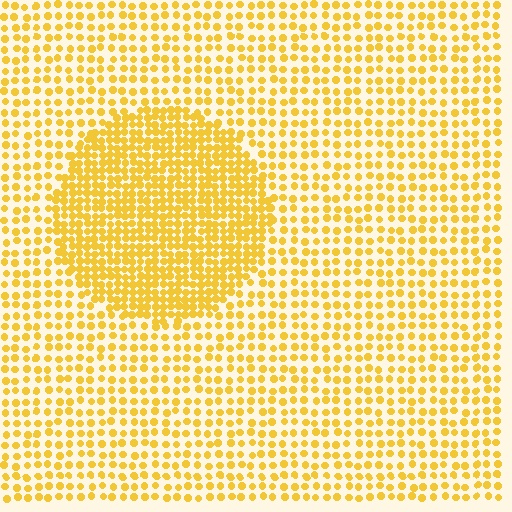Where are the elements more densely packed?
The elements are more densely packed inside the circle boundary.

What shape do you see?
I see a circle.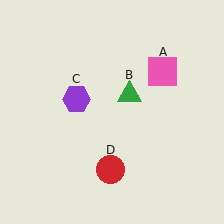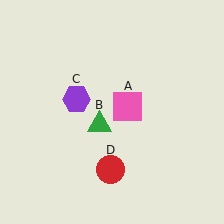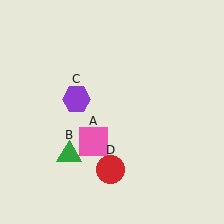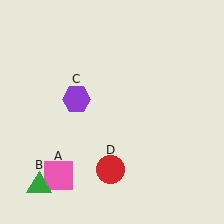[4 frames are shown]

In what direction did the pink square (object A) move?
The pink square (object A) moved down and to the left.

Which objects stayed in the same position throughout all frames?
Purple hexagon (object C) and red circle (object D) remained stationary.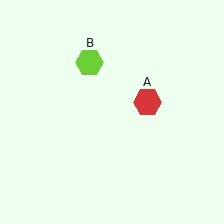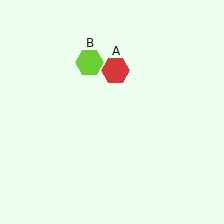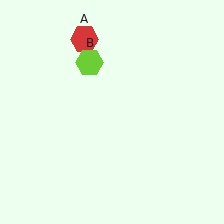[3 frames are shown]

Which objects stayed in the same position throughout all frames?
Lime hexagon (object B) remained stationary.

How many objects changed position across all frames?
1 object changed position: red hexagon (object A).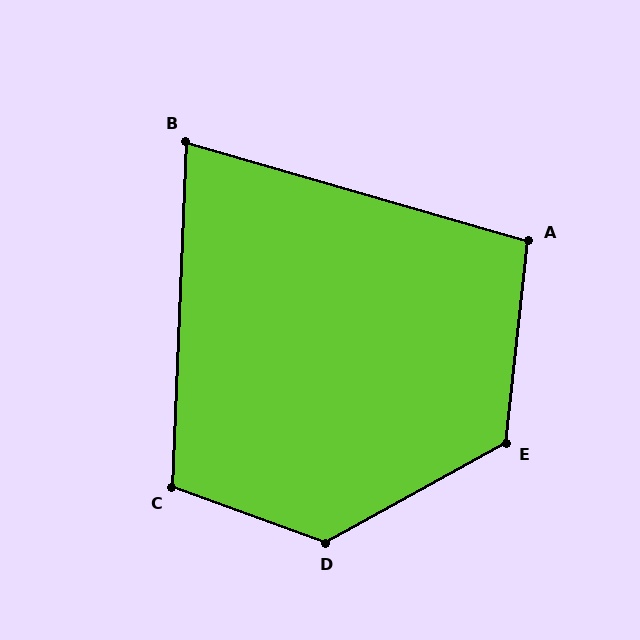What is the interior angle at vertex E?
Approximately 125 degrees (obtuse).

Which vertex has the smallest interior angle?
B, at approximately 76 degrees.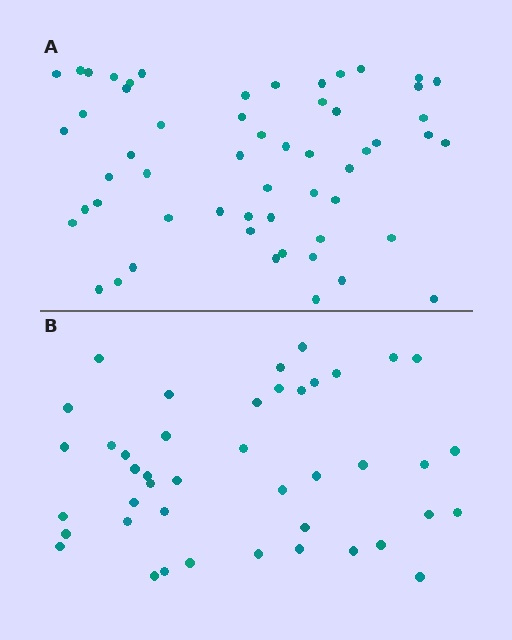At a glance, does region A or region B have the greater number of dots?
Region A (the top region) has more dots.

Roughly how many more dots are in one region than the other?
Region A has approximately 15 more dots than region B.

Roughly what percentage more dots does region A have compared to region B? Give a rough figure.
About 30% more.